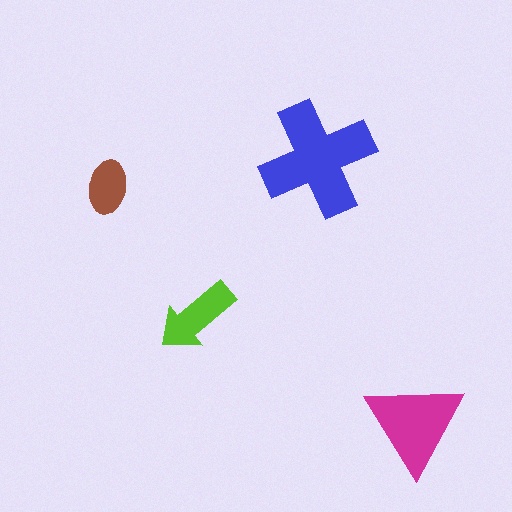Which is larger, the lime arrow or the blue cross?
The blue cross.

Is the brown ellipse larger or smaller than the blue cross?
Smaller.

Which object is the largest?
The blue cross.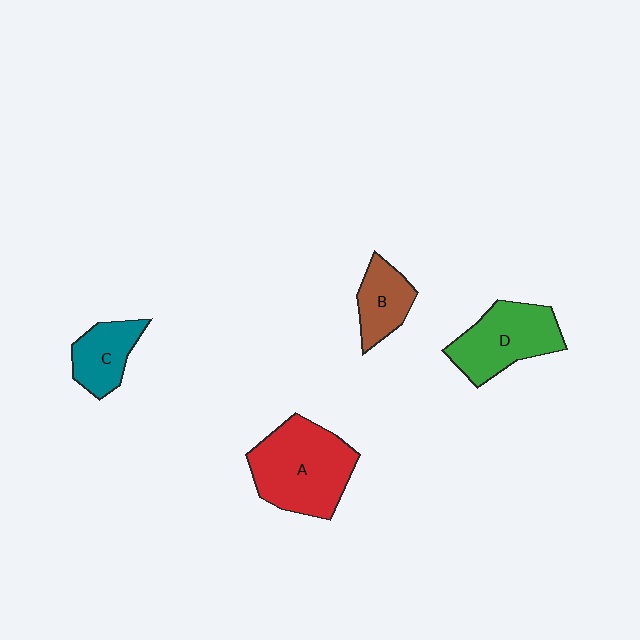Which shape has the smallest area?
Shape B (brown).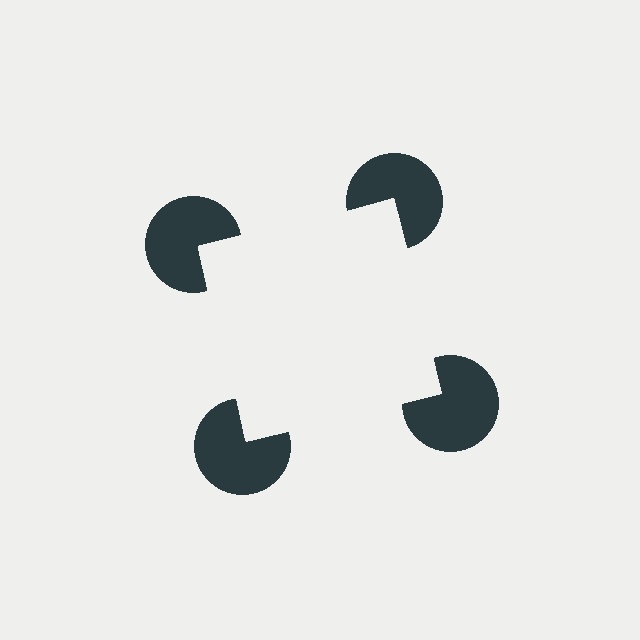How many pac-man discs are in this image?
There are 4 — one at each vertex of the illusory square.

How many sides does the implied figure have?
4 sides.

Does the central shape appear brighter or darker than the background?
It typically appears slightly brighter than the background, even though no actual brightness change is drawn.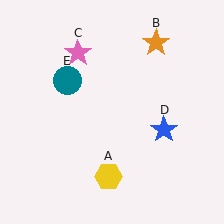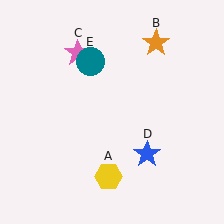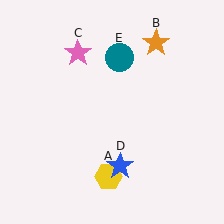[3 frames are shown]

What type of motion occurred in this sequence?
The blue star (object D), teal circle (object E) rotated clockwise around the center of the scene.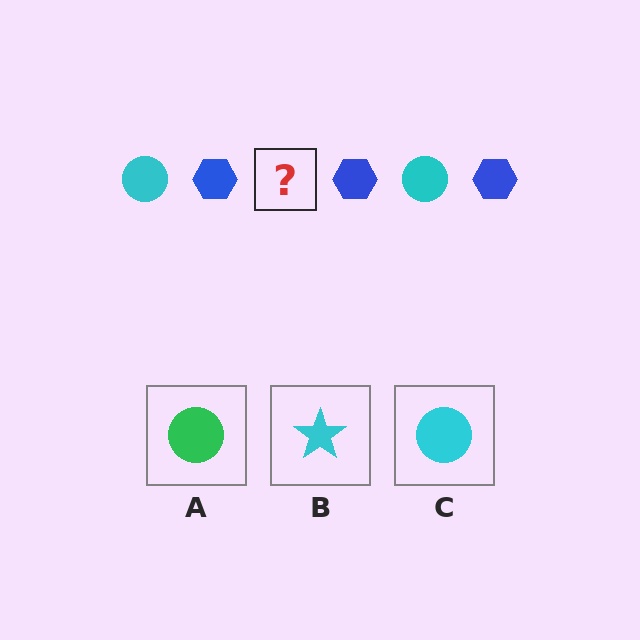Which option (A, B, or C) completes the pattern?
C.